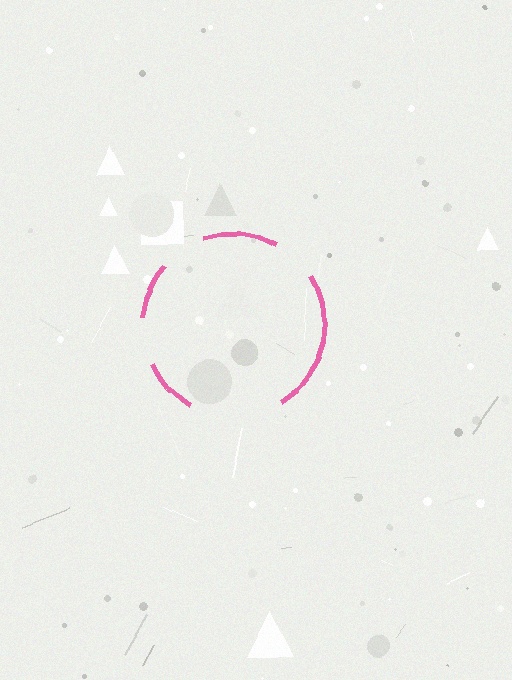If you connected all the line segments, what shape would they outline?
They would outline a circle.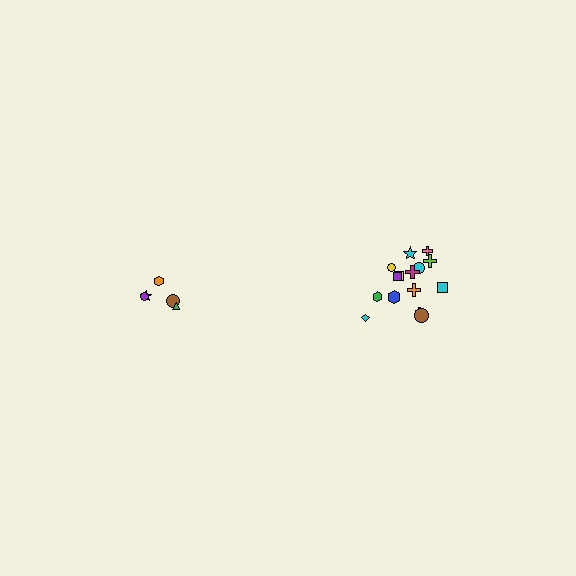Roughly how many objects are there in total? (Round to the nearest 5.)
Roughly 20 objects in total.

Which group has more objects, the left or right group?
The right group.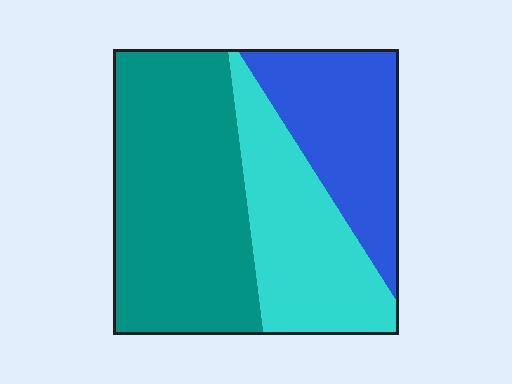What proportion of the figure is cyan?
Cyan takes up about one quarter (1/4) of the figure.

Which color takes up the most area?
Teal, at roughly 45%.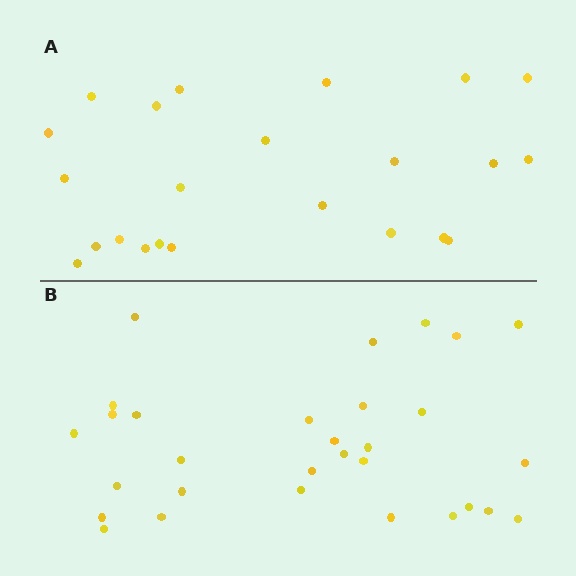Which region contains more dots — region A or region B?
Region B (the bottom region) has more dots.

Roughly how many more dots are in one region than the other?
Region B has roughly 8 or so more dots than region A.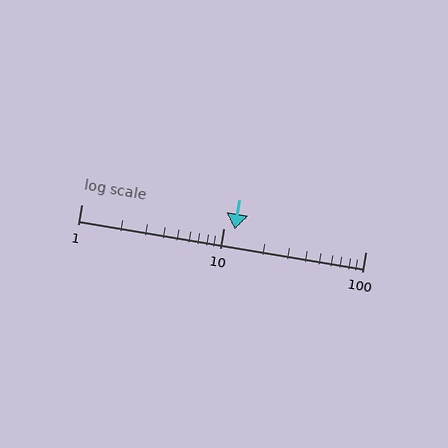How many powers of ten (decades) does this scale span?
The scale spans 2 decades, from 1 to 100.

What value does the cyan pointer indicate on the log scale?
The pointer indicates approximately 12.